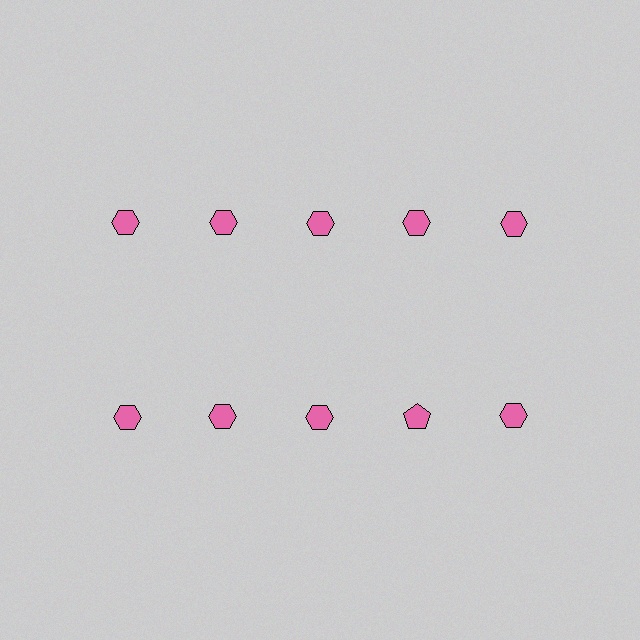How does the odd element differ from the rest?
It has a different shape: pentagon instead of hexagon.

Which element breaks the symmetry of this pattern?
The pink pentagon in the second row, second from right column breaks the symmetry. All other shapes are pink hexagons.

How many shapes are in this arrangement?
There are 10 shapes arranged in a grid pattern.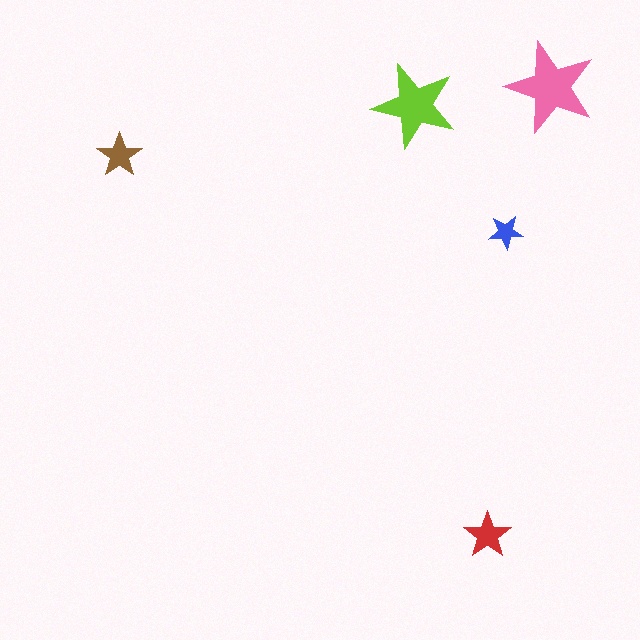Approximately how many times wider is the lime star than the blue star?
About 2.5 times wider.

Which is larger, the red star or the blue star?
The red one.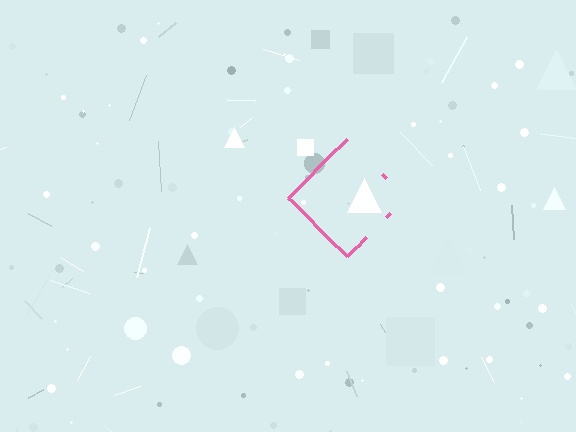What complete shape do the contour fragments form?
The contour fragments form a diamond.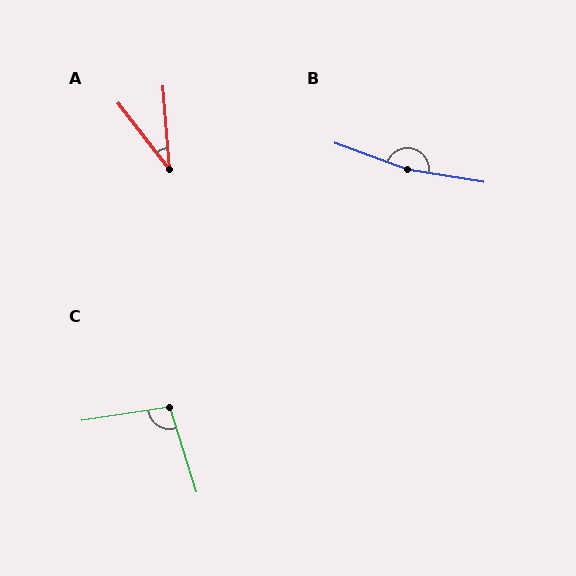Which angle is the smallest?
A, at approximately 33 degrees.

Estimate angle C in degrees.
Approximately 98 degrees.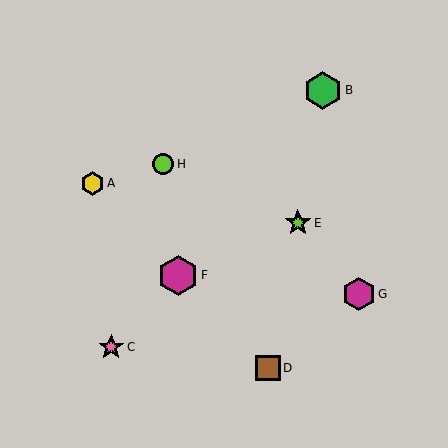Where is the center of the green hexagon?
The center of the green hexagon is at (323, 90).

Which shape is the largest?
The magenta hexagon (labeled F) is the largest.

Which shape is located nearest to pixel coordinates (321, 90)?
The green hexagon (labeled B) at (323, 90) is nearest to that location.